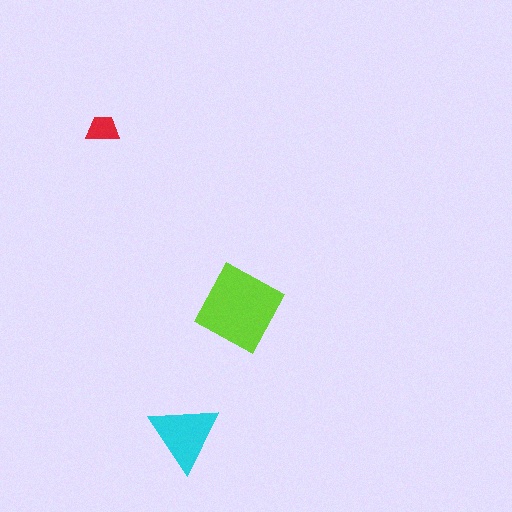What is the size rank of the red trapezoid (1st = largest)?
3rd.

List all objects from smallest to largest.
The red trapezoid, the cyan triangle, the lime diamond.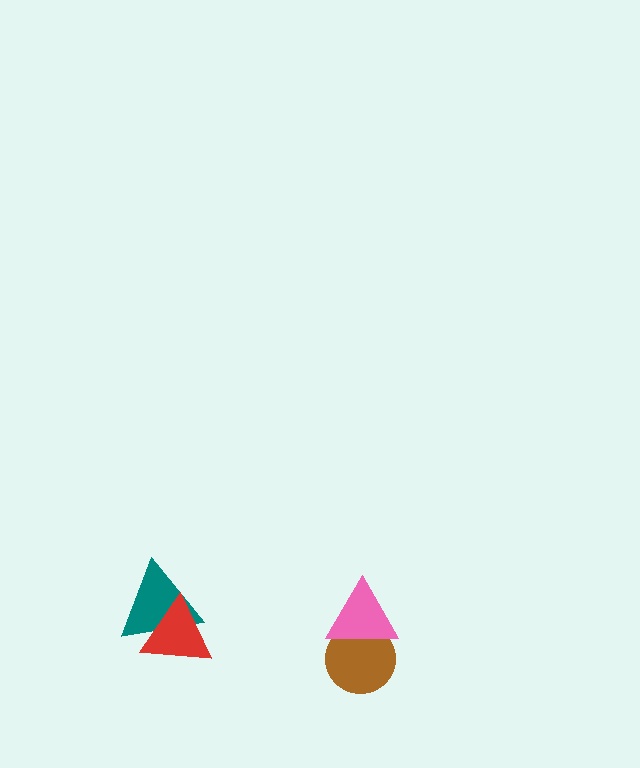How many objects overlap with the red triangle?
1 object overlaps with the red triangle.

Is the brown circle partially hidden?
Yes, it is partially covered by another shape.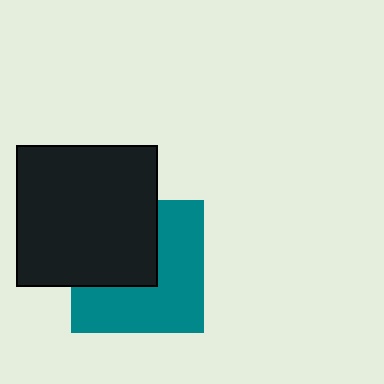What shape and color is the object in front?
The object in front is a black square.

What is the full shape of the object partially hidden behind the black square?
The partially hidden object is a teal square.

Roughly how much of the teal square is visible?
About half of it is visible (roughly 57%).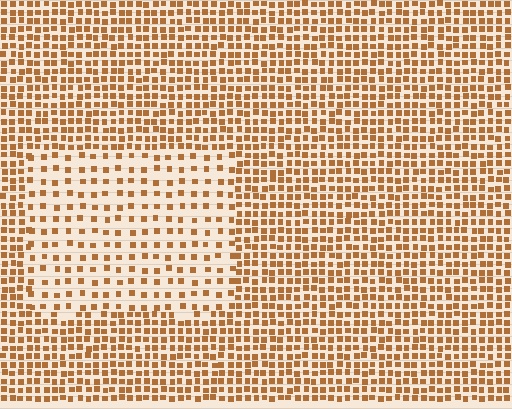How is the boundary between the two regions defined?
The boundary is defined by a change in element density (approximately 2.2x ratio). All elements are the same color, size, and shape.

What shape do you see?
I see a rectangle.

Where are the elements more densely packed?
The elements are more densely packed outside the rectangle boundary.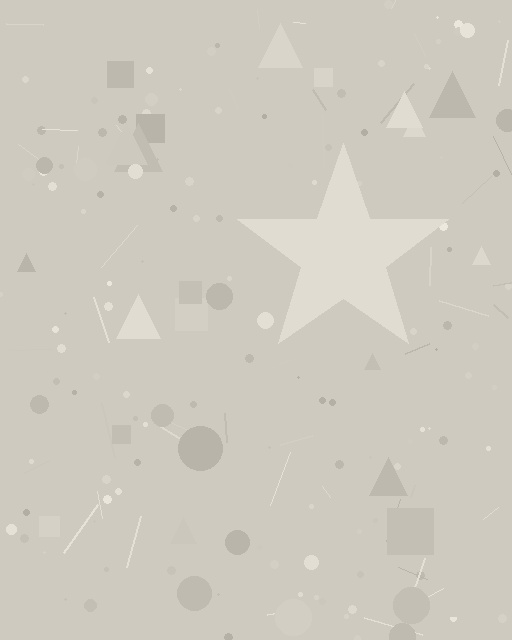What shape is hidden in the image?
A star is hidden in the image.